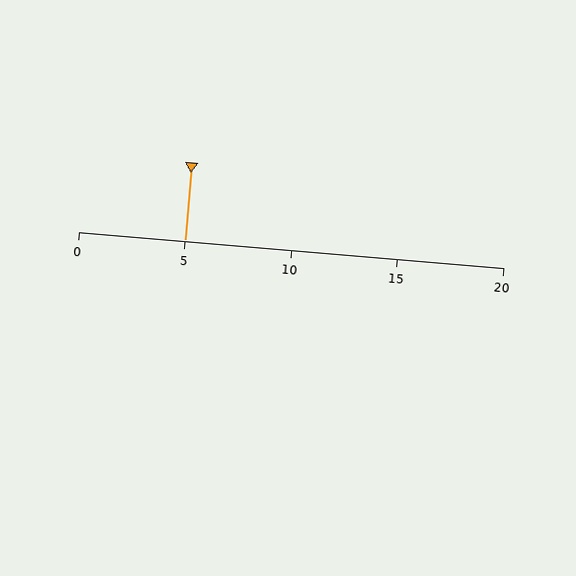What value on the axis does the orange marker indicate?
The marker indicates approximately 5.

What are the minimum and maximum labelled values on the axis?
The axis runs from 0 to 20.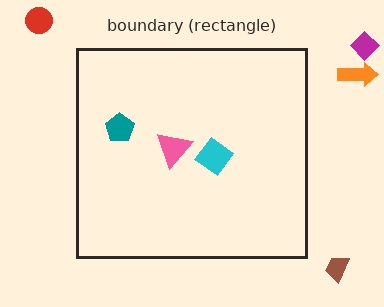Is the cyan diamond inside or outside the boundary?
Inside.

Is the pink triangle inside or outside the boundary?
Inside.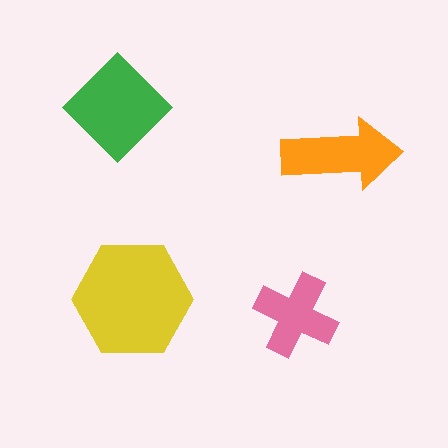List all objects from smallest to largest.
The pink cross, the orange arrow, the green diamond, the yellow hexagon.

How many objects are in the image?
There are 4 objects in the image.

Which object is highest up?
The green diamond is topmost.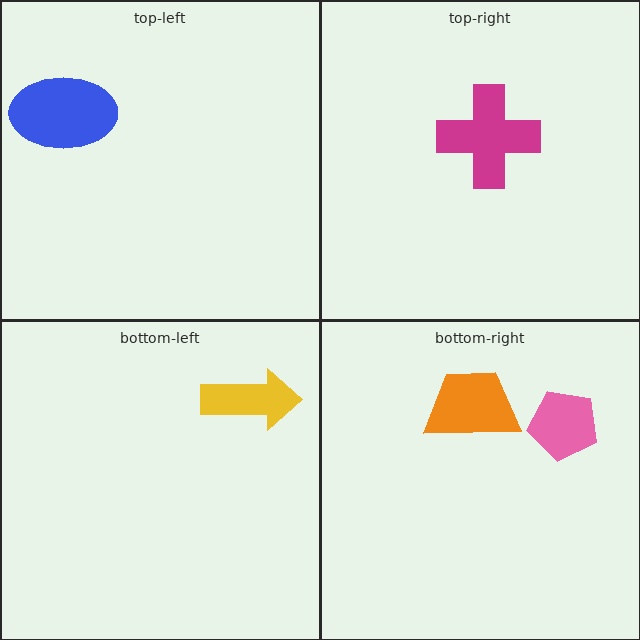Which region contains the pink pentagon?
The bottom-right region.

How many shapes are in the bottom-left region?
1.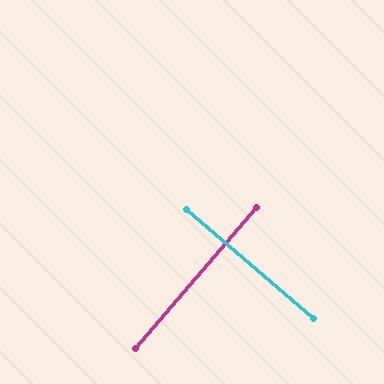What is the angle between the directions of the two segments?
Approximately 90 degrees.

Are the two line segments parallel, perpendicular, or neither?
Perpendicular — they meet at approximately 90°.